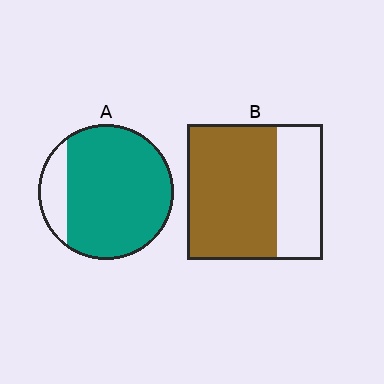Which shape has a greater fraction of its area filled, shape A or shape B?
Shape A.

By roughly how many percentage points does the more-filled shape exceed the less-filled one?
By roughly 20 percentage points (A over B).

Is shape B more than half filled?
Yes.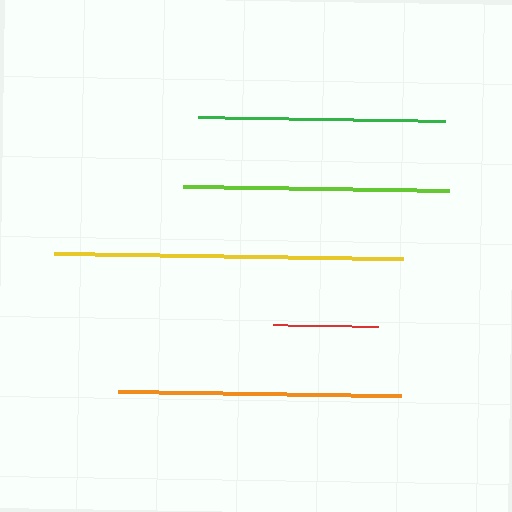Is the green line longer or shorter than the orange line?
The orange line is longer than the green line.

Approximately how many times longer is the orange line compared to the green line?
The orange line is approximately 1.1 times the length of the green line.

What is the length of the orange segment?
The orange segment is approximately 284 pixels long.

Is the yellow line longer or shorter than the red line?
The yellow line is longer than the red line.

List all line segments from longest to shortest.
From longest to shortest: yellow, orange, lime, green, red.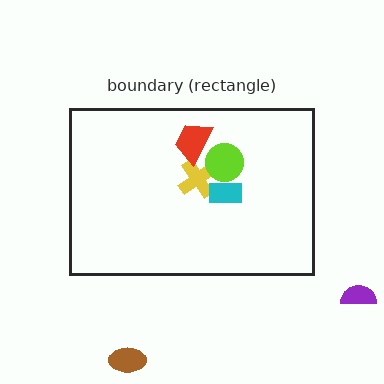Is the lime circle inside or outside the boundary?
Inside.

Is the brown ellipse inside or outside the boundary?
Outside.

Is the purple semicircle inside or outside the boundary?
Outside.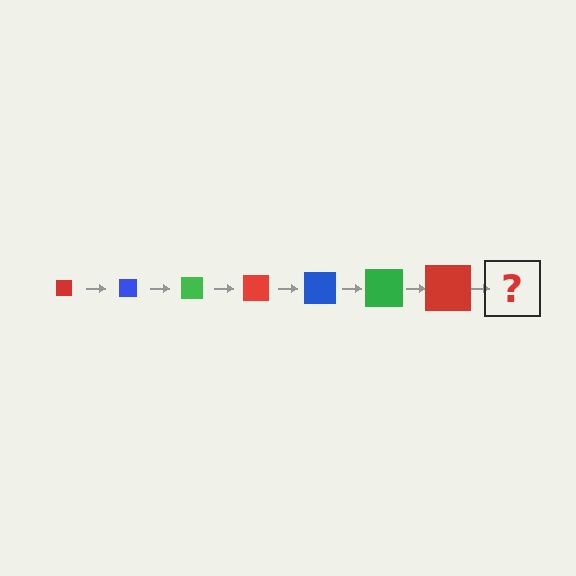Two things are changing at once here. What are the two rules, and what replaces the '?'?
The two rules are that the square grows larger each step and the color cycles through red, blue, and green. The '?' should be a blue square, larger than the previous one.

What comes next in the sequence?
The next element should be a blue square, larger than the previous one.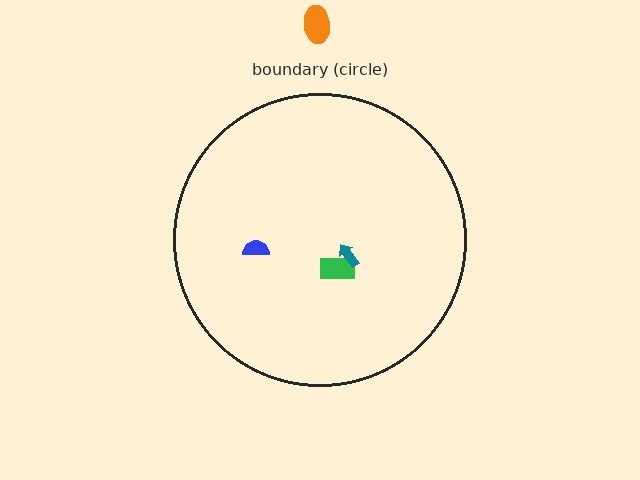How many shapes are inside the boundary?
3 inside, 1 outside.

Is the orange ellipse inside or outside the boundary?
Outside.